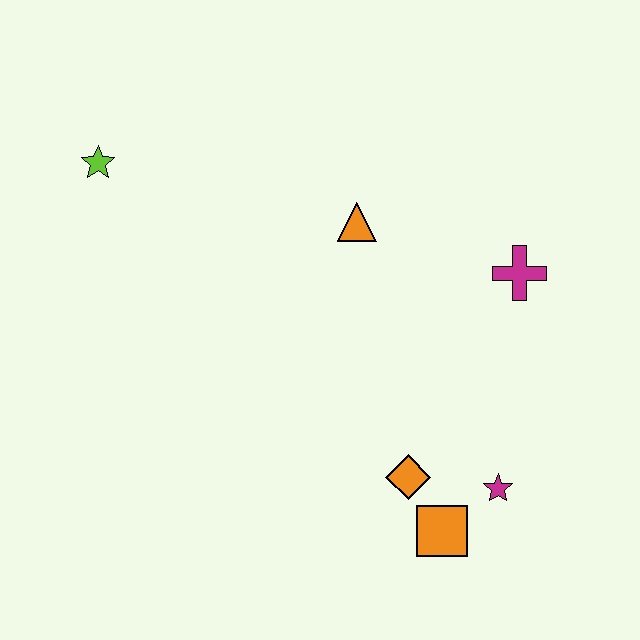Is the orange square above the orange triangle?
No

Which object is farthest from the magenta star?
The lime star is farthest from the magenta star.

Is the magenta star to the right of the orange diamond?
Yes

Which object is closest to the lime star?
The orange triangle is closest to the lime star.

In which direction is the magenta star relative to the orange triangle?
The magenta star is below the orange triangle.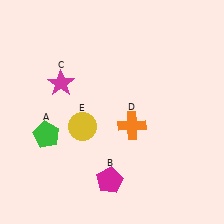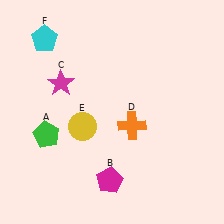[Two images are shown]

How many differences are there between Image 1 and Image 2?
There is 1 difference between the two images.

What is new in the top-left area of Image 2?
A cyan pentagon (F) was added in the top-left area of Image 2.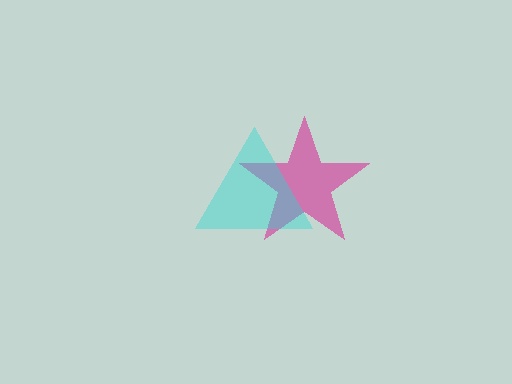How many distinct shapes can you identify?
There are 2 distinct shapes: a magenta star, a cyan triangle.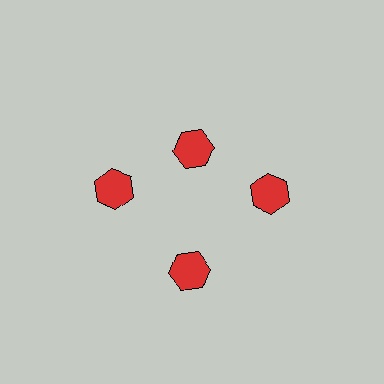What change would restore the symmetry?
The symmetry would be restored by moving it outward, back onto the ring so that all 4 hexagons sit at equal angles and equal distance from the center.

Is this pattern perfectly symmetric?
No. The 4 red hexagons are arranged in a ring, but one element near the 12 o'clock position is pulled inward toward the center, breaking the 4-fold rotational symmetry.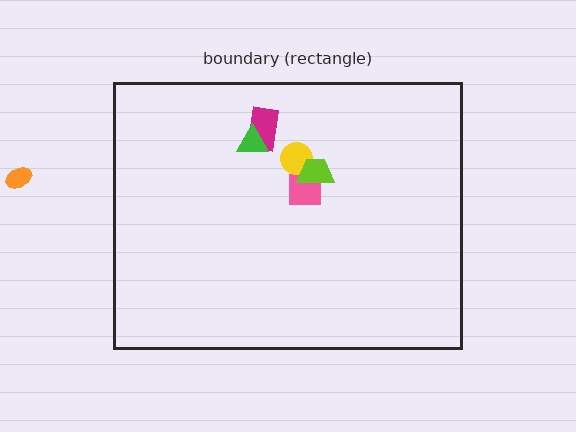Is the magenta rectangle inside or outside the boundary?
Inside.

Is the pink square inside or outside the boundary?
Inside.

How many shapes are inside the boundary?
5 inside, 1 outside.